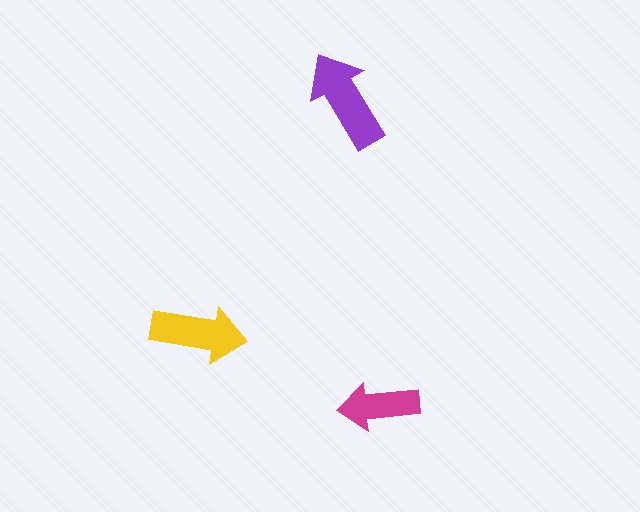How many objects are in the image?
There are 3 objects in the image.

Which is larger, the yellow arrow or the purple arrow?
The purple one.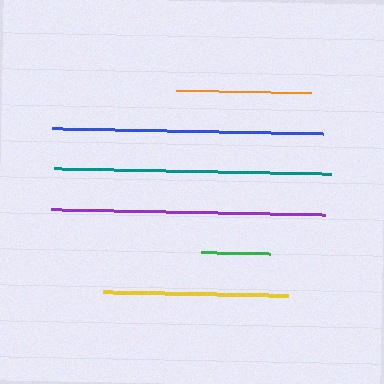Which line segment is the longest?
The teal line is the longest at approximately 278 pixels.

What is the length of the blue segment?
The blue segment is approximately 271 pixels long.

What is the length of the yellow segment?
The yellow segment is approximately 185 pixels long.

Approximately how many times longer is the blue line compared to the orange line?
The blue line is approximately 2.0 times the length of the orange line.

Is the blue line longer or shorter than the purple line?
The purple line is longer than the blue line.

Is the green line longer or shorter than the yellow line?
The yellow line is longer than the green line.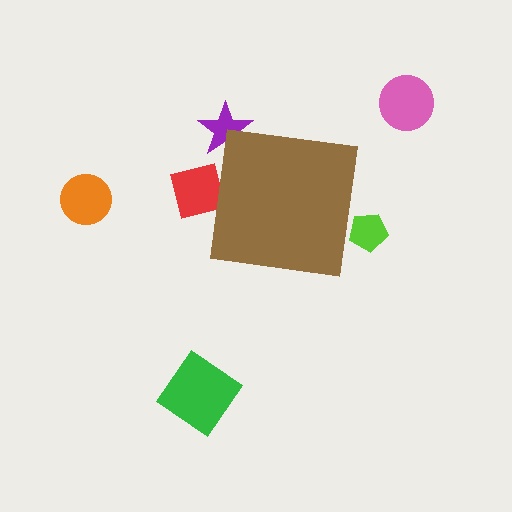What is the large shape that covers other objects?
A brown square.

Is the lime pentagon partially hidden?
Yes, the lime pentagon is partially hidden behind the brown square.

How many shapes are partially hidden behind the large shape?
3 shapes are partially hidden.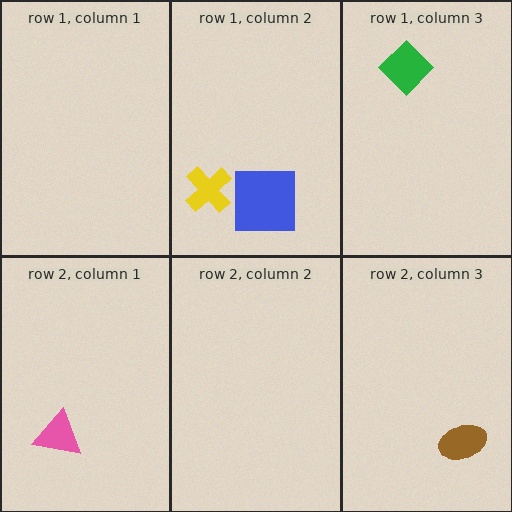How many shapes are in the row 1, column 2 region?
2.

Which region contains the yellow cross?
The row 1, column 2 region.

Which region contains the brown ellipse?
The row 2, column 3 region.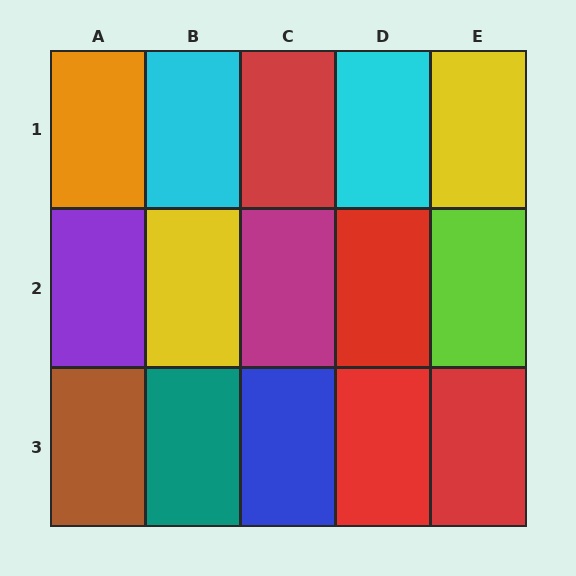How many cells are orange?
1 cell is orange.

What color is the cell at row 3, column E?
Red.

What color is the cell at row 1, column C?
Red.